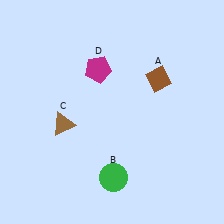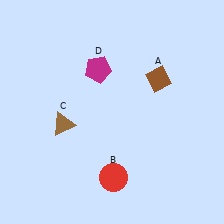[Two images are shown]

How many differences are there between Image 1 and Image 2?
There is 1 difference between the two images.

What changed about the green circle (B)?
In Image 1, B is green. In Image 2, it changed to red.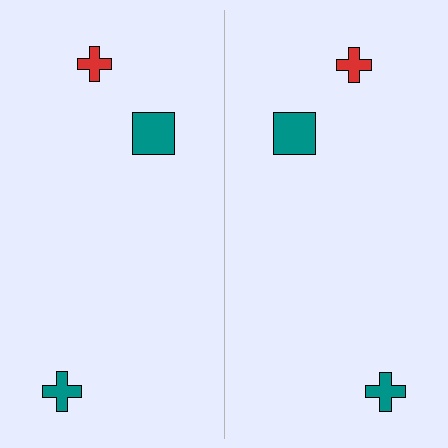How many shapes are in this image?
There are 6 shapes in this image.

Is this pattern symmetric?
Yes, this pattern has bilateral (reflection) symmetry.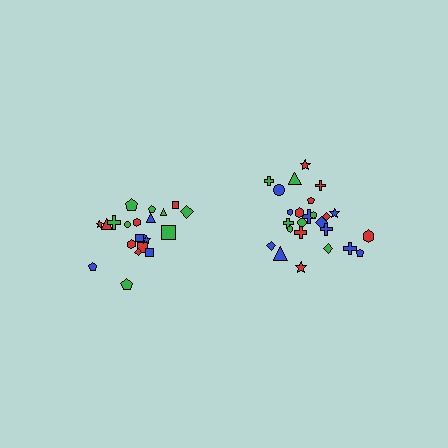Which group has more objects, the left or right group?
The right group.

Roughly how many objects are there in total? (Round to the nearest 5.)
Roughly 45 objects in total.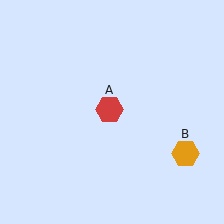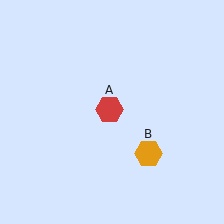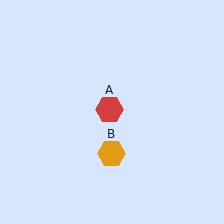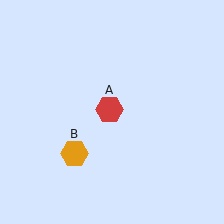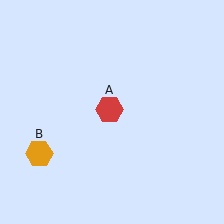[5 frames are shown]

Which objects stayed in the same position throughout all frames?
Red hexagon (object A) remained stationary.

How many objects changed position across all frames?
1 object changed position: orange hexagon (object B).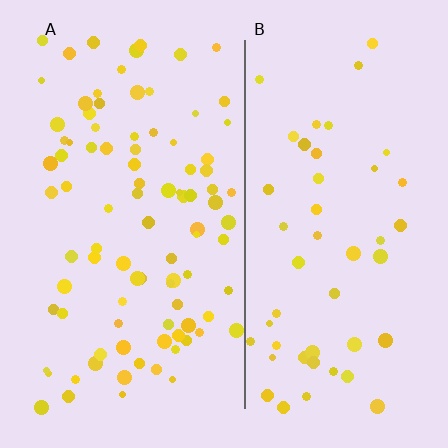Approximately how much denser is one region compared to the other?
Approximately 1.9× — region A over region B.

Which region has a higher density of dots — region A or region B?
A (the left).